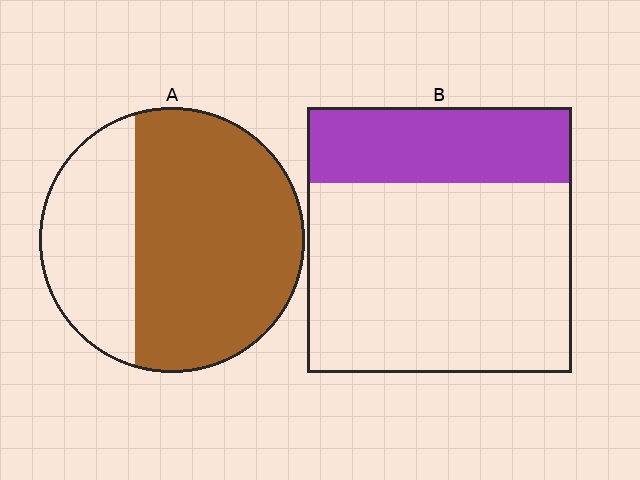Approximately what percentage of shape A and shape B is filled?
A is approximately 65% and B is approximately 30%.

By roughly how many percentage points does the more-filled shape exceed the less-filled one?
By roughly 40 percentage points (A over B).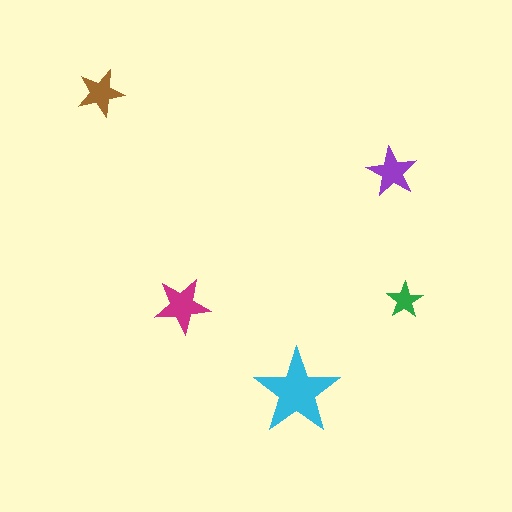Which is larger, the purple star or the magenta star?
The magenta one.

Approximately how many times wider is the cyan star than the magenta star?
About 1.5 times wider.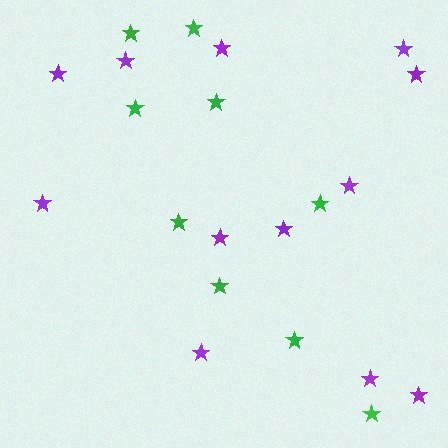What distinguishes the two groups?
There are 2 groups: one group of green stars (9) and one group of purple stars (12).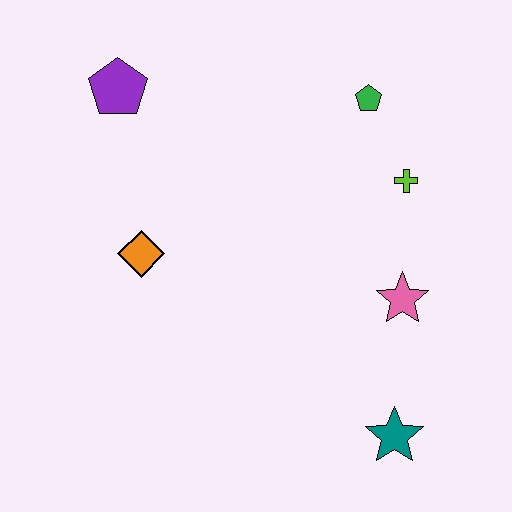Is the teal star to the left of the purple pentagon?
No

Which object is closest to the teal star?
The pink star is closest to the teal star.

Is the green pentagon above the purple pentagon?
No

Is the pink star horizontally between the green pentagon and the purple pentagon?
No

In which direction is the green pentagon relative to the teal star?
The green pentagon is above the teal star.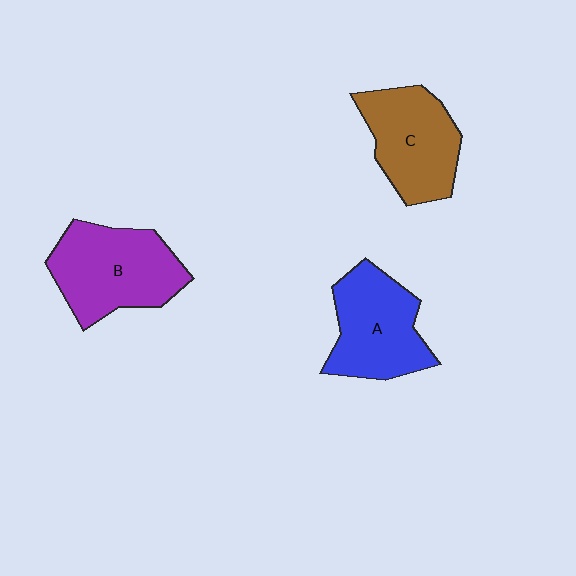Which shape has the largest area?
Shape B (purple).